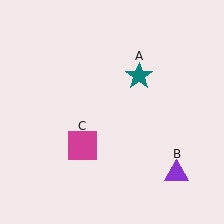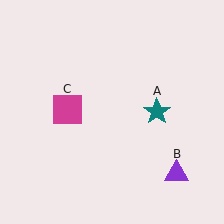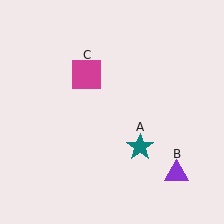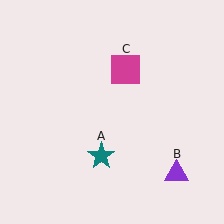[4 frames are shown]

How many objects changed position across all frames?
2 objects changed position: teal star (object A), magenta square (object C).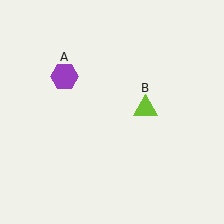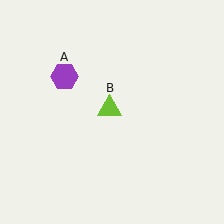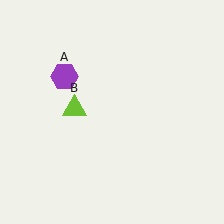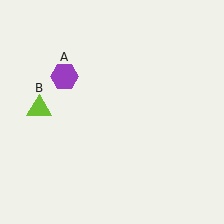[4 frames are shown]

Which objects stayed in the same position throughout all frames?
Purple hexagon (object A) remained stationary.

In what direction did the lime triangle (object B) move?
The lime triangle (object B) moved left.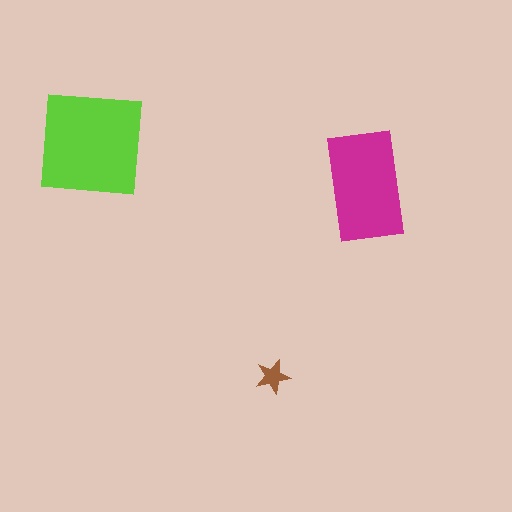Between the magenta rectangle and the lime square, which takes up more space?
The lime square.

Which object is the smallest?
The brown star.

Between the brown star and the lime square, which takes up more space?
The lime square.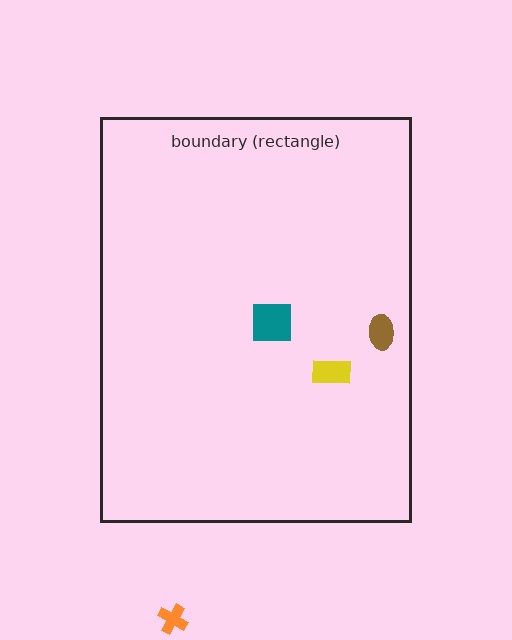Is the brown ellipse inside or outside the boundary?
Inside.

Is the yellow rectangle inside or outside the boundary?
Inside.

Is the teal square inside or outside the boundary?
Inside.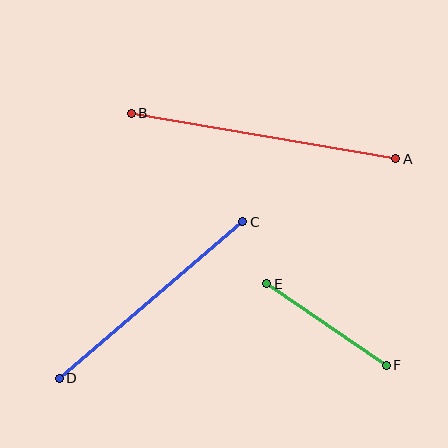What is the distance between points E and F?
The distance is approximately 145 pixels.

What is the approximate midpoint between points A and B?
The midpoint is at approximately (263, 136) pixels.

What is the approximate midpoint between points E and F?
The midpoint is at approximately (326, 324) pixels.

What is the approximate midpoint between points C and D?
The midpoint is at approximately (151, 300) pixels.